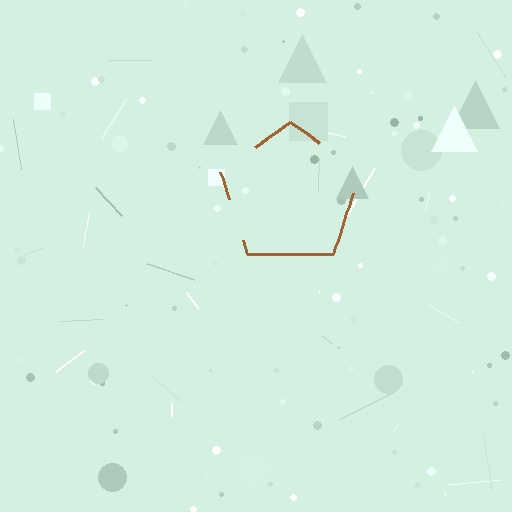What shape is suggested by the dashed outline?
The dashed outline suggests a pentagon.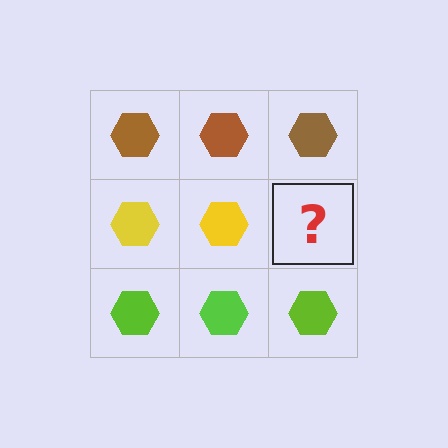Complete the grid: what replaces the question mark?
The question mark should be replaced with a yellow hexagon.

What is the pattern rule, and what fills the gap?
The rule is that each row has a consistent color. The gap should be filled with a yellow hexagon.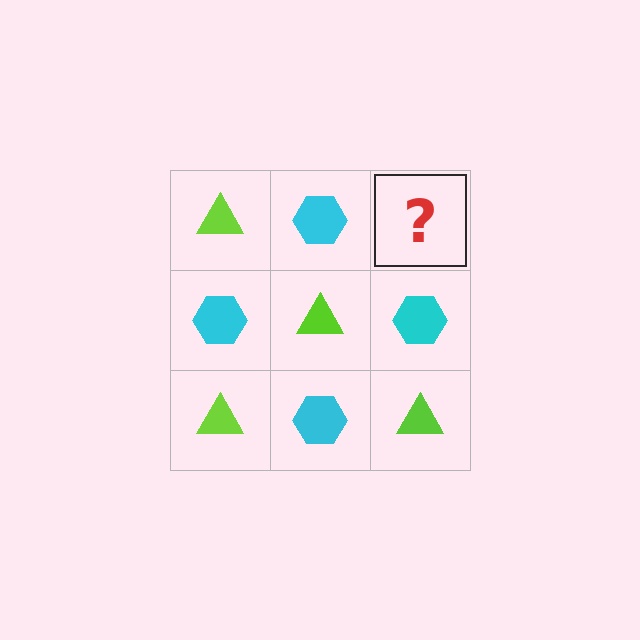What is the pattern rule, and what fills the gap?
The rule is that it alternates lime triangle and cyan hexagon in a checkerboard pattern. The gap should be filled with a lime triangle.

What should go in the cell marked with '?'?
The missing cell should contain a lime triangle.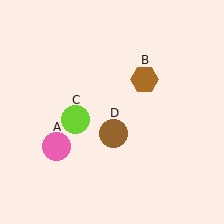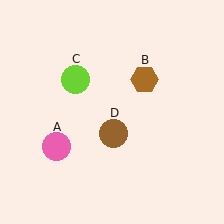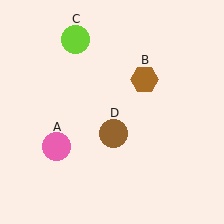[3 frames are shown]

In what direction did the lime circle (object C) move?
The lime circle (object C) moved up.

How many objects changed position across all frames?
1 object changed position: lime circle (object C).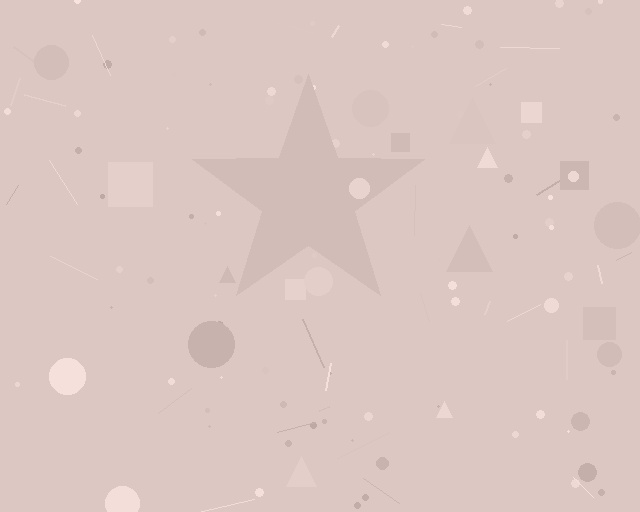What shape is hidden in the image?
A star is hidden in the image.